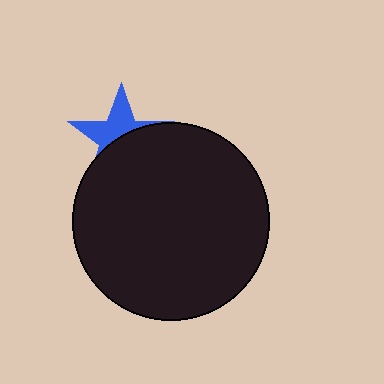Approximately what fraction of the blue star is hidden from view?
Roughly 55% of the blue star is hidden behind the black circle.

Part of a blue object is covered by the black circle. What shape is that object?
It is a star.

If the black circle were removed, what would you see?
You would see the complete blue star.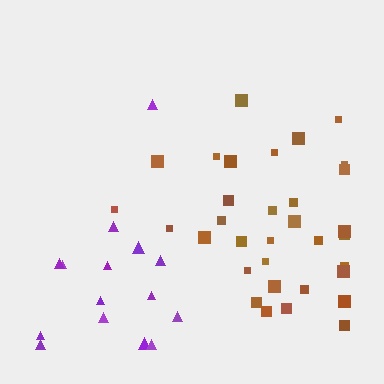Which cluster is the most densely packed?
Brown.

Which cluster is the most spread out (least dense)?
Purple.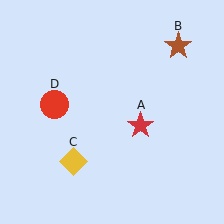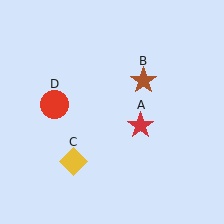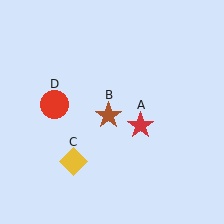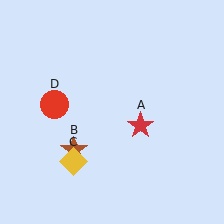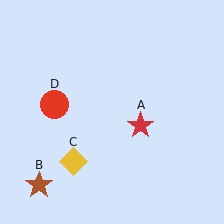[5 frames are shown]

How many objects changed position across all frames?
1 object changed position: brown star (object B).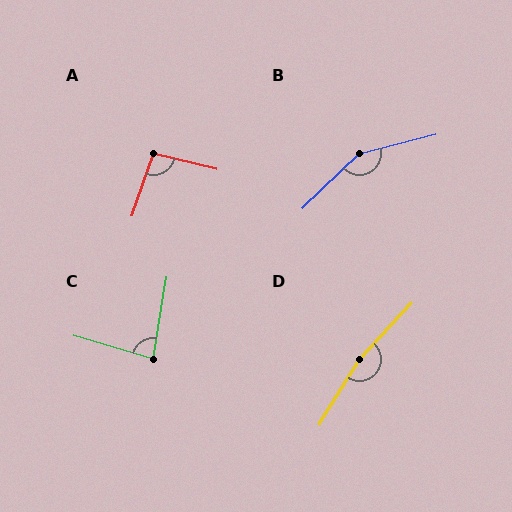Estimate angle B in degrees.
Approximately 150 degrees.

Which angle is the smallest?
C, at approximately 83 degrees.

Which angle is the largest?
D, at approximately 169 degrees.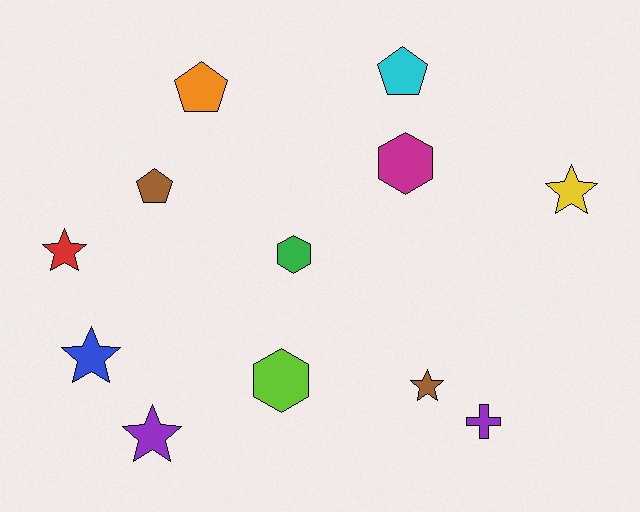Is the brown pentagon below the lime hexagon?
No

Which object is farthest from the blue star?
The yellow star is farthest from the blue star.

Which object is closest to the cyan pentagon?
The magenta hexagon is closest to the cyan pentagon.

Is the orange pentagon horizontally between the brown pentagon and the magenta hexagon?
Yes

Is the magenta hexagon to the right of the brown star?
No